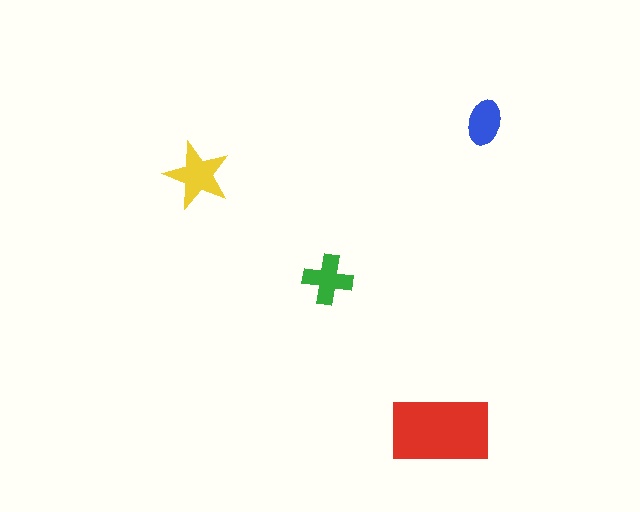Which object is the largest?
The red rectangle.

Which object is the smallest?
The blue ellipse.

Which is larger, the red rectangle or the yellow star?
The red rectangle.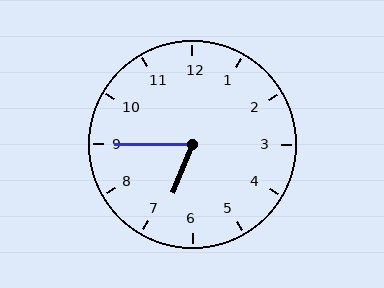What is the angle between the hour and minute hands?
Approximately 68 degrees.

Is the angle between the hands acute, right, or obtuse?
It is acute.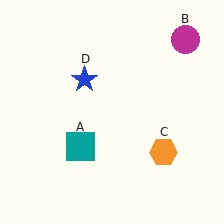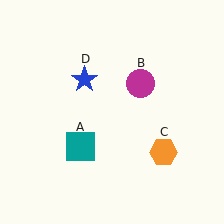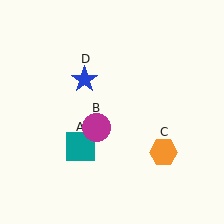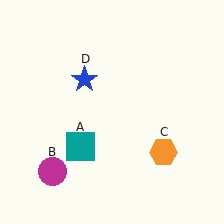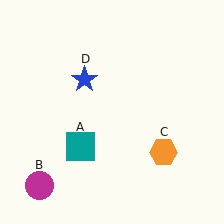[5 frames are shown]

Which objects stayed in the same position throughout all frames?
Teal square (object A) and orange hexagon (object C) and blue star (object D) remained stationary.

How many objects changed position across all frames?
1 object changed position: magenta circle (object B).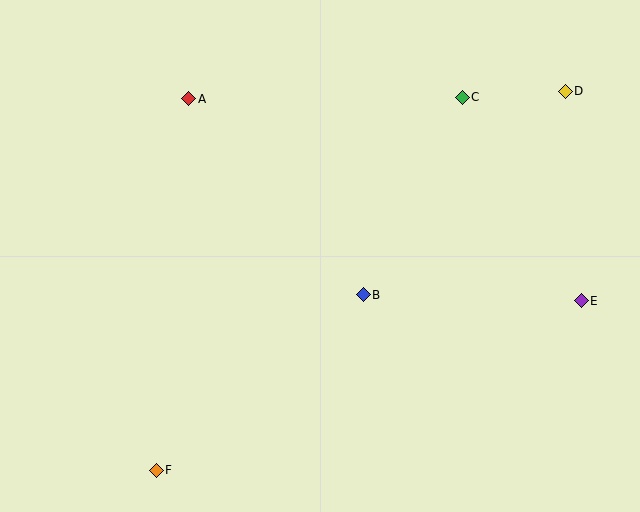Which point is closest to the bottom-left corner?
Point F is closest to the bottom-left corner.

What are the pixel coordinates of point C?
Point C is at (462, 97).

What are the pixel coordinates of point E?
Point E is at (581, 301).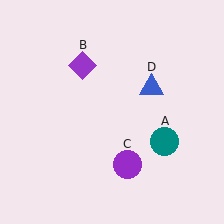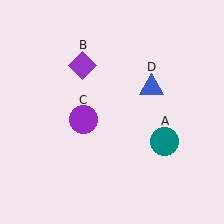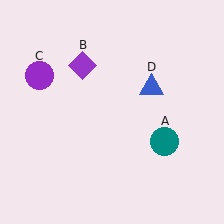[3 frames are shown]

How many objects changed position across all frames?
1 object changed position: purple circle (object C).